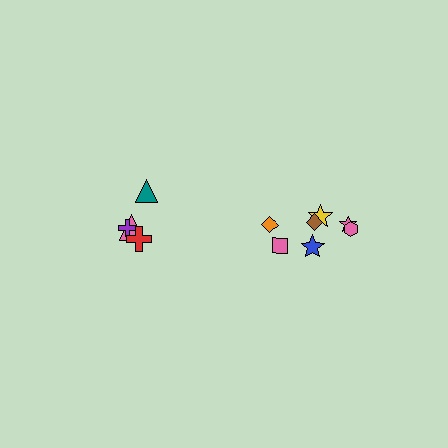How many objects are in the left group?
There are 4 objects.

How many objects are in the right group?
There are 7 objects.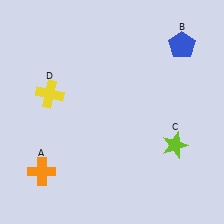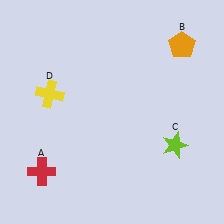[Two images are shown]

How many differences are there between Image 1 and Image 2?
There are 2 differences between the two images.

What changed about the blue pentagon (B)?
In Image 1, B is blue. In Image 2, it changed to orange.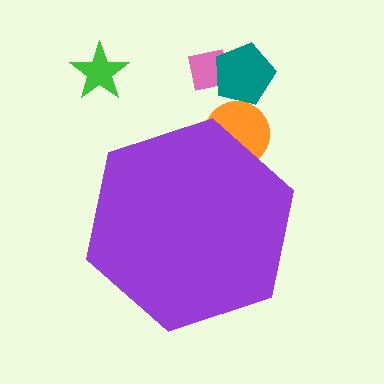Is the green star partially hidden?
No, the green star is fully visible.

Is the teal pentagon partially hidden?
No, the teal pentagon is fully visible.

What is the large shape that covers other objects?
A purple hexagon.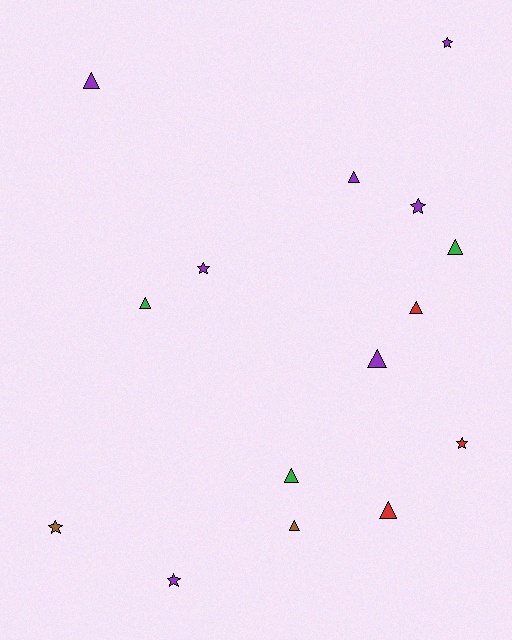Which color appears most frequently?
Purple, with 7 objects.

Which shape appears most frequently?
Triangle, with 9 objects.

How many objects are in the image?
There are 15 objects.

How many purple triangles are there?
There are 3 purple triangles.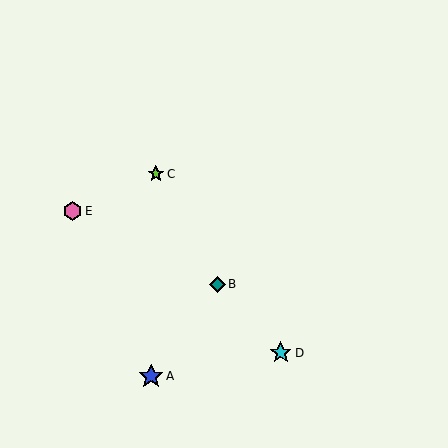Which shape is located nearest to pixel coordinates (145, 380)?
The blue star (labeled A) at (151, 376) is nearest to that location.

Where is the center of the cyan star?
The center of the cyan star is at (281, 353).